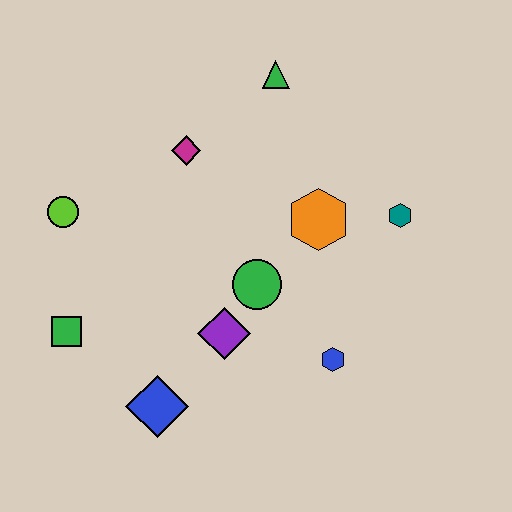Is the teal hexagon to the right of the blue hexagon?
Yes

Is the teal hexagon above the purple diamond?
Yes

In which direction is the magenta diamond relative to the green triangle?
The magenta diamond is to the left of the green triangle.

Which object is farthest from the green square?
The teal hexagon is farthest from the green square.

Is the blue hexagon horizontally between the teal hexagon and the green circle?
Yes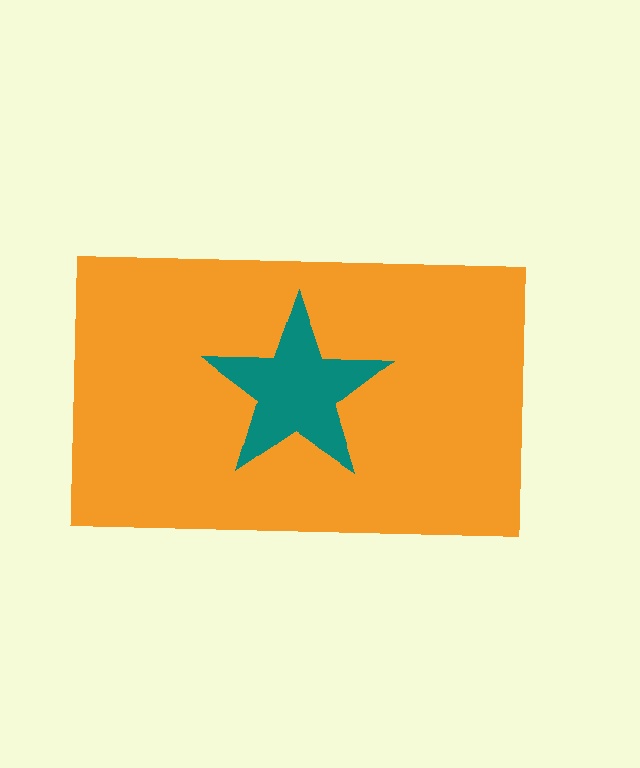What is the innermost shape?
The teal star.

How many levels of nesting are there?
2.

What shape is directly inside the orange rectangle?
The teal star.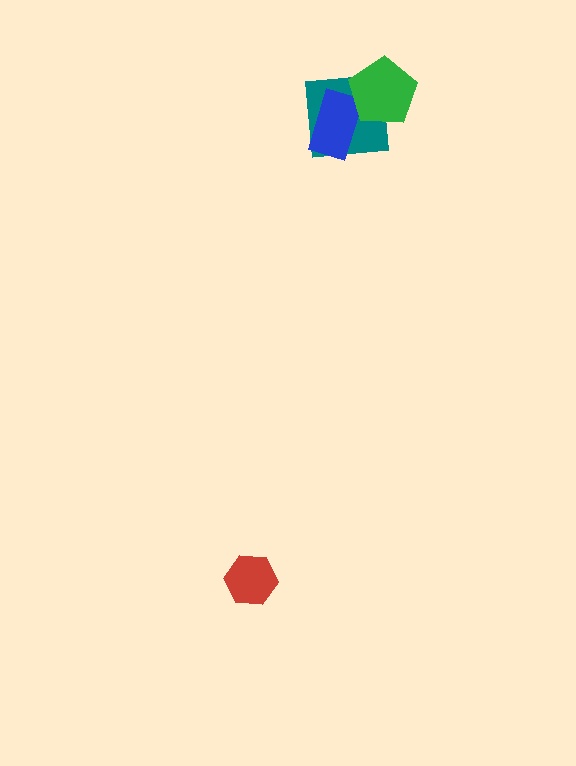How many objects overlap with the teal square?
2 objects overlap with the teal square.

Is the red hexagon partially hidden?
No, no other shape covers it.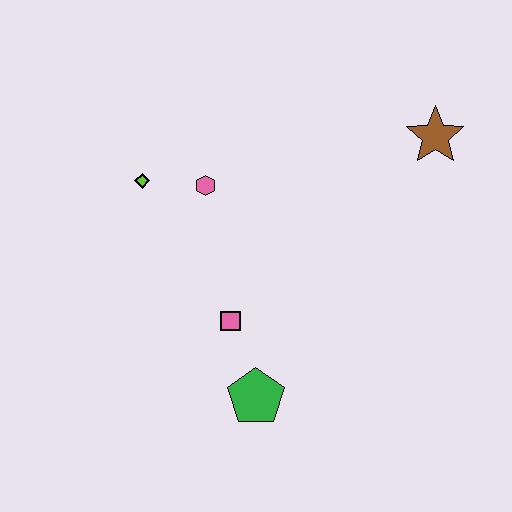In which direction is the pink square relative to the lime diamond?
The pink square is below the lime diamond.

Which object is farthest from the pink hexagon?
The brown star is farthest from the pink hexagon.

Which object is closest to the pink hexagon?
The lime diamond is closest to the pink hexagon.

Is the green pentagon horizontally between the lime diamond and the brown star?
Yes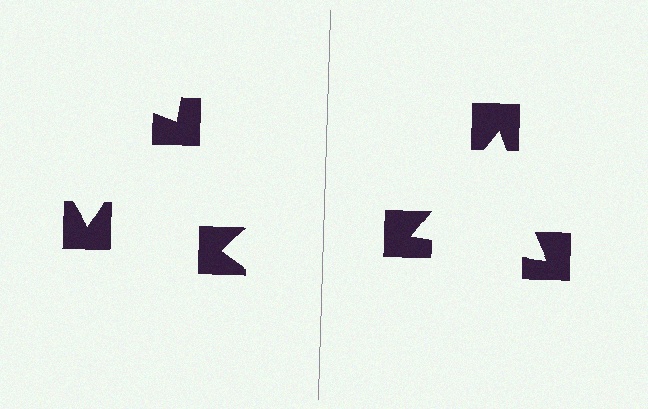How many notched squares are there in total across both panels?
6 — 3 on each side.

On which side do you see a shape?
An illusory triangle appears on the right side. On the left side the wedge cuts are rotated, so no coherent shape forms.